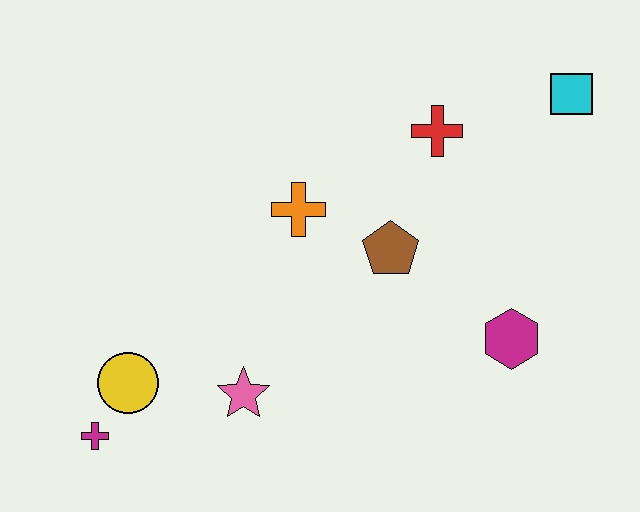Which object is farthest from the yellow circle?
The cyan square is farthest from the yellow circle.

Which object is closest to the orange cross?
The brown pentagon is closest to the orange cross.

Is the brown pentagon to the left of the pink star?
No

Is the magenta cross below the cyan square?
Yes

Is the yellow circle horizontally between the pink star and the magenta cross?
Yes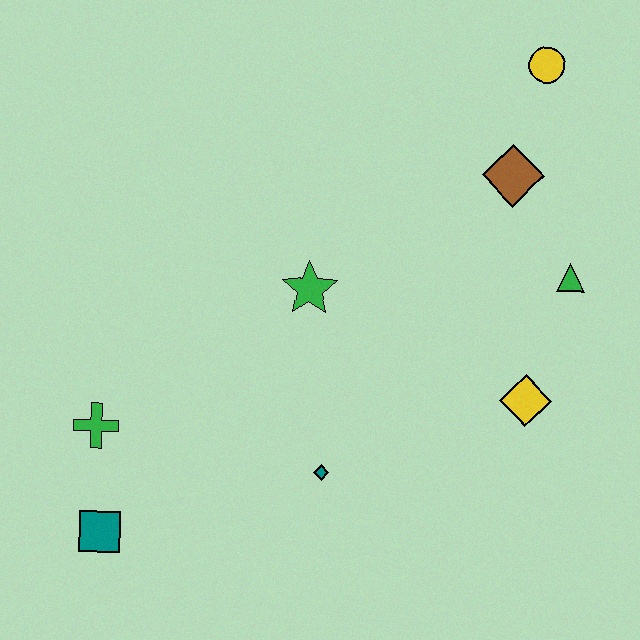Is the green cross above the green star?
No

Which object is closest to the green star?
The teal diamond is closest to the green star.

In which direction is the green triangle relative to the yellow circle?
The green triangle is below the yellow circle.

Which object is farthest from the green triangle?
The teal square is farthest from the green triangle.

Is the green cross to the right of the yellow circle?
No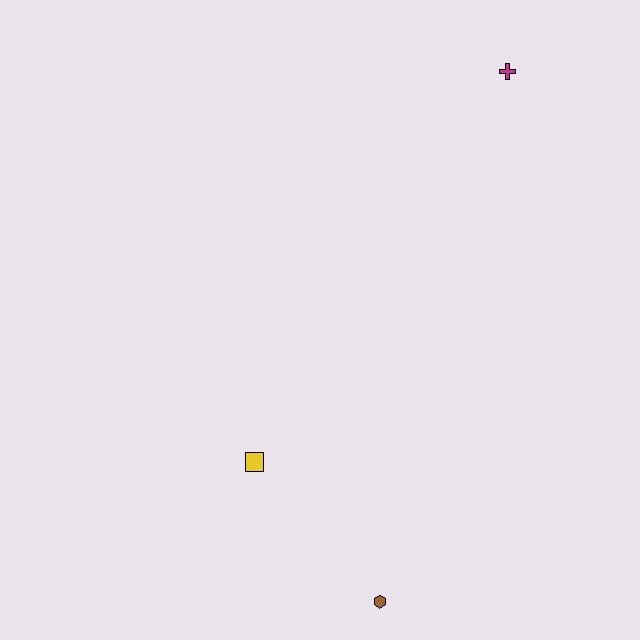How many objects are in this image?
There are 3 objects.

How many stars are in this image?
There are no stars.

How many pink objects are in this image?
There are no pink objects.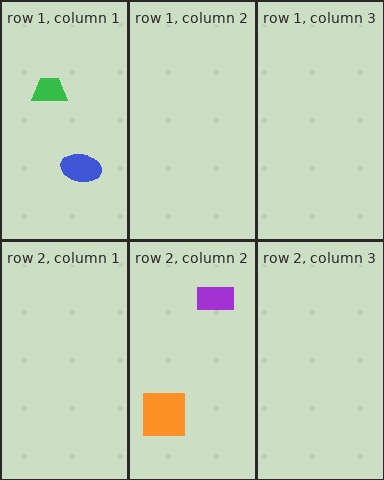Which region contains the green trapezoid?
The row 1, column 1 region.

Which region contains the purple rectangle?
The row 2, column 2 region.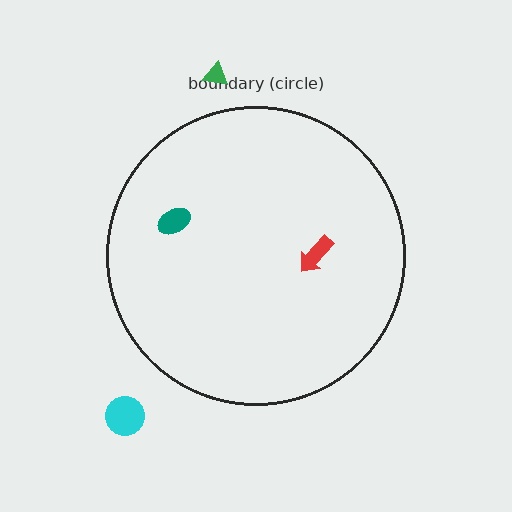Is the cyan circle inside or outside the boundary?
Outside.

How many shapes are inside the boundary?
2 inside, 2 outside.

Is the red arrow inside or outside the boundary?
Inside.